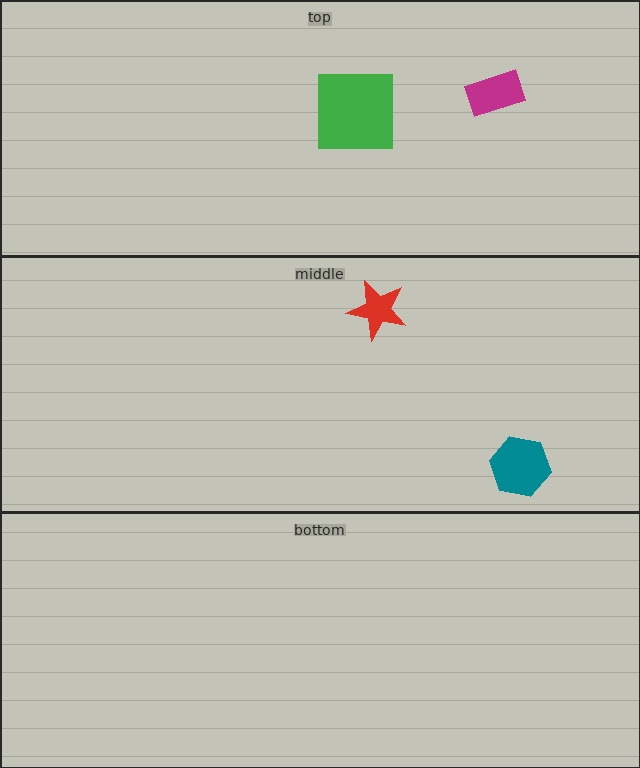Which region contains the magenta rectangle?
The top region.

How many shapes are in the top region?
2.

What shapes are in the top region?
The green square, the magenta rectangle.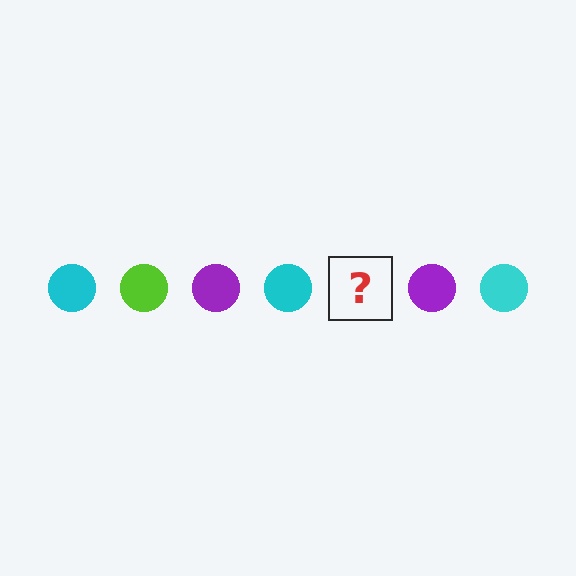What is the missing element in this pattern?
The missing element is a lime circle.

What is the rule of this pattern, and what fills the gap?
The rule is that the pattern cycles through cyan, lime, purple circles. The gap should be filled with a lime circle.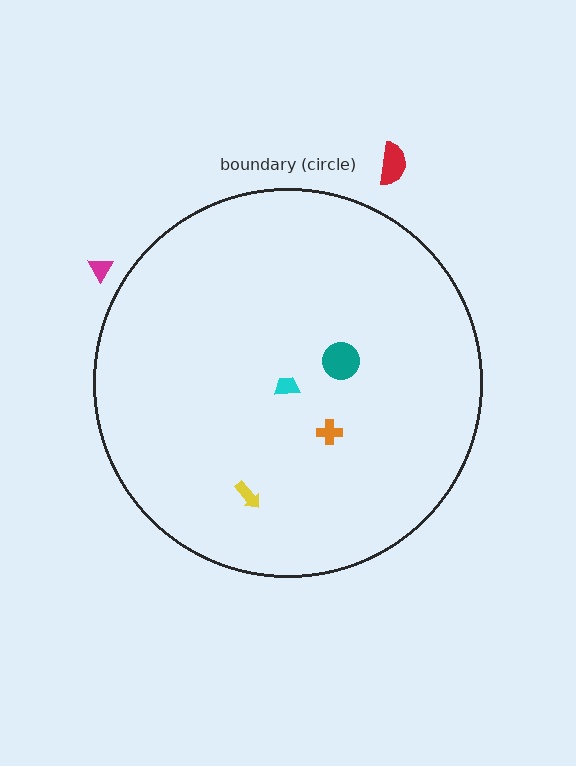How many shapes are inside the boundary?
4 inside, 2 outside.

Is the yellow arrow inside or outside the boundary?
Inside.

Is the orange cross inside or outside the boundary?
Inside.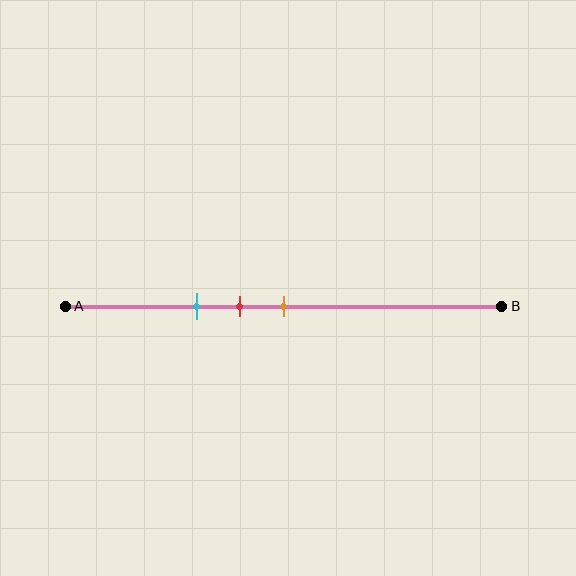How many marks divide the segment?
There are 3 marks dividing the segment.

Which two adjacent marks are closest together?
The red and orange marks are the closest adjacent pair.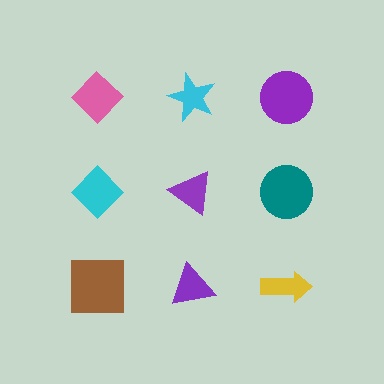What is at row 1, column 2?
A cyan star.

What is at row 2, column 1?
A cyan diamond.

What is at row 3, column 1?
A brown square.